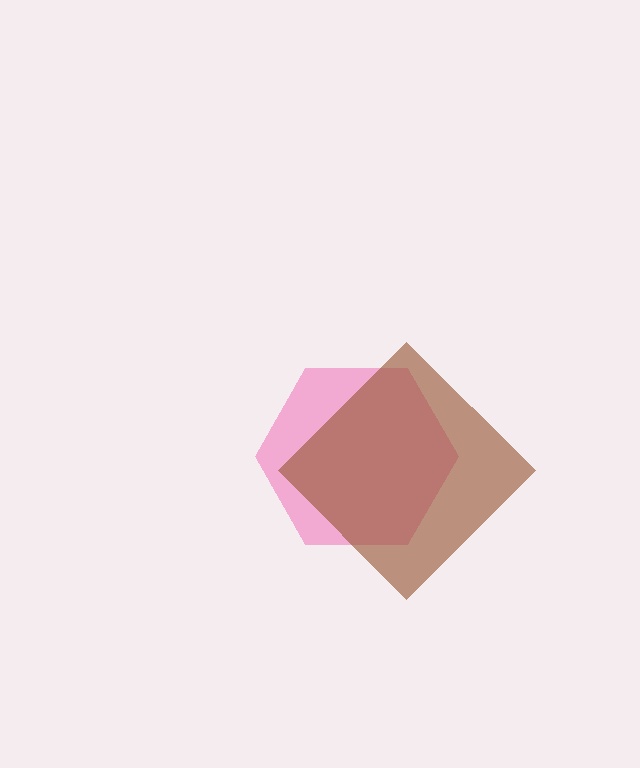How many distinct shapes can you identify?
There are 2 distinct shapes: a pink hexagon, a brown diamond.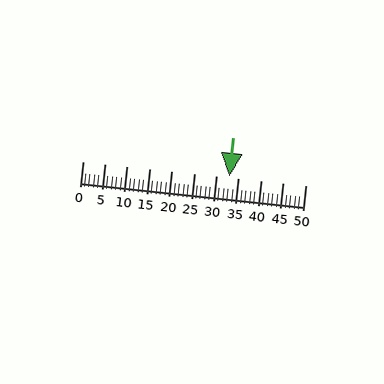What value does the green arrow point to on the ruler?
The green arrow points to approximately 33.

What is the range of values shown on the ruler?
The ruler shows values from 0 to 50.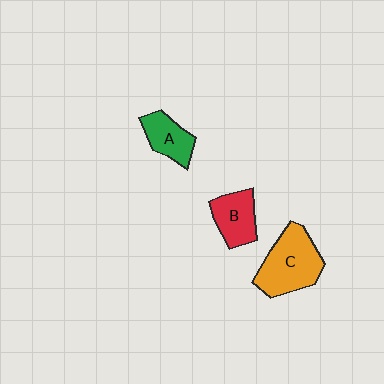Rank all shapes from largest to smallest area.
From largest to smallest: C (orange), B (red), A (green).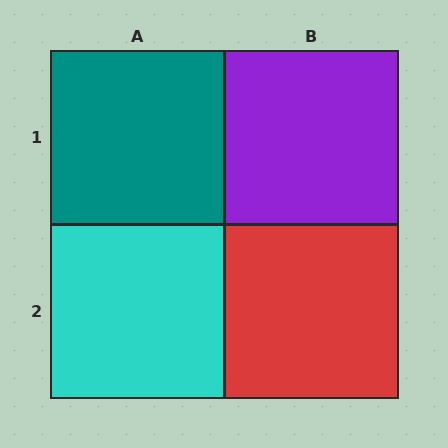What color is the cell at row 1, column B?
Purple.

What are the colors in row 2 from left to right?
Cyan, red.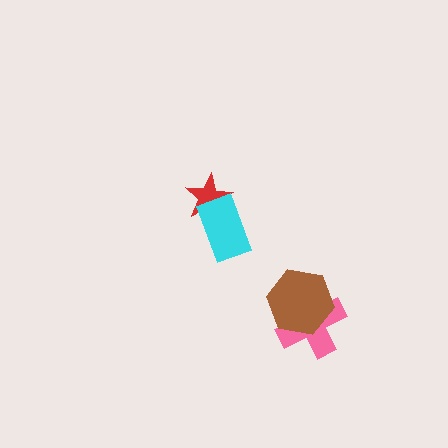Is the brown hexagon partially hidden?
No, no other shape covers it.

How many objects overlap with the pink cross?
1 object overlaps with the pink cross.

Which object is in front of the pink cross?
The brown hexagon is in front of the pink cross.